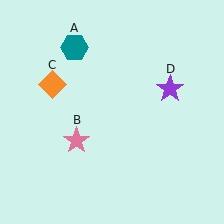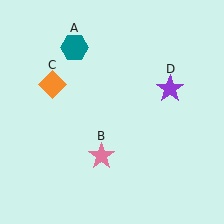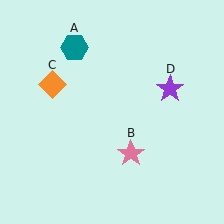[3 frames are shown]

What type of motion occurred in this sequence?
The pink star (object B) rotated counterclockwise around the center of the scene.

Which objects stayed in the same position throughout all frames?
Teal hexagon (object A) and orange diamond (object C) and purple star (object D) remained stationary.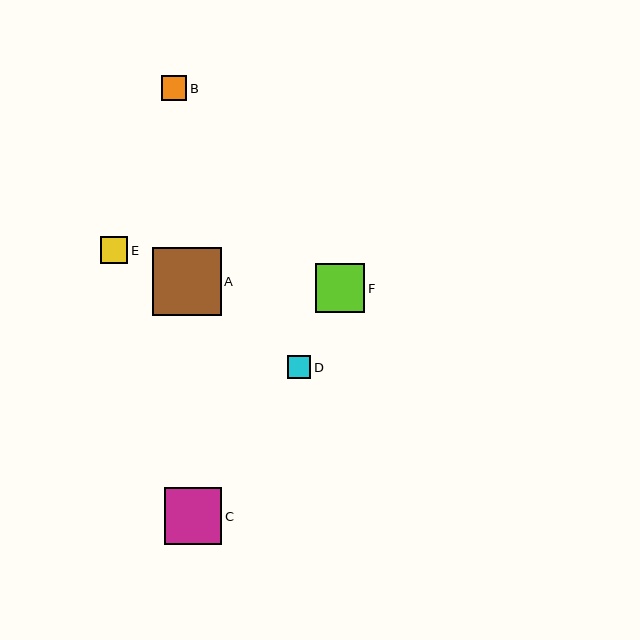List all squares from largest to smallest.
From largest to smallest: A, C, F, E, B, D.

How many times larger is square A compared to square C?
Square A is approximately 1.2 times the size of square C.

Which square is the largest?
Square A is the largest with a size of approximately 68 pixels.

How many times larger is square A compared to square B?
Square A is approximately 2.7 times the size of square B.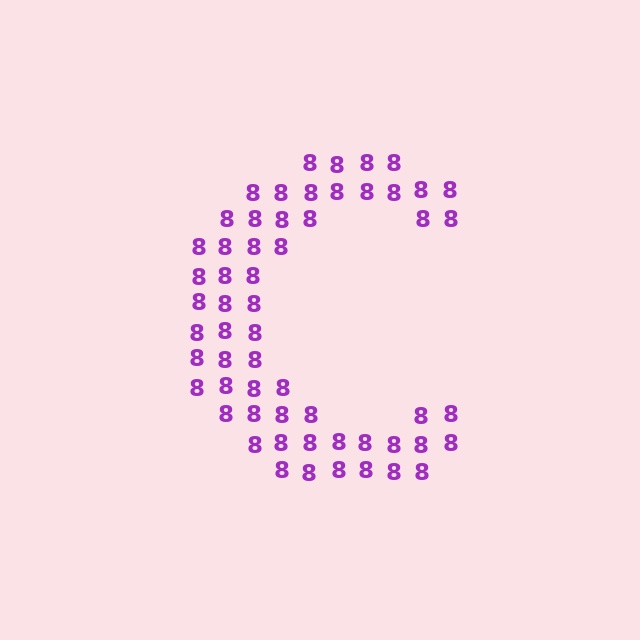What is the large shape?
The large shape is the letter C.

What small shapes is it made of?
It is made of small digit 8's.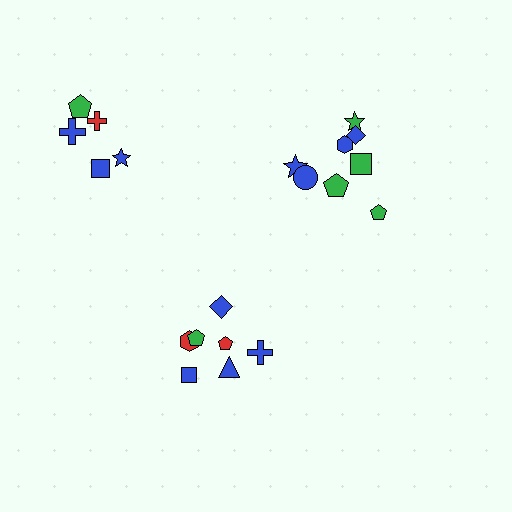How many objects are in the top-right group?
There are 8 objects.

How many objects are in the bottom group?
There are 7 objects.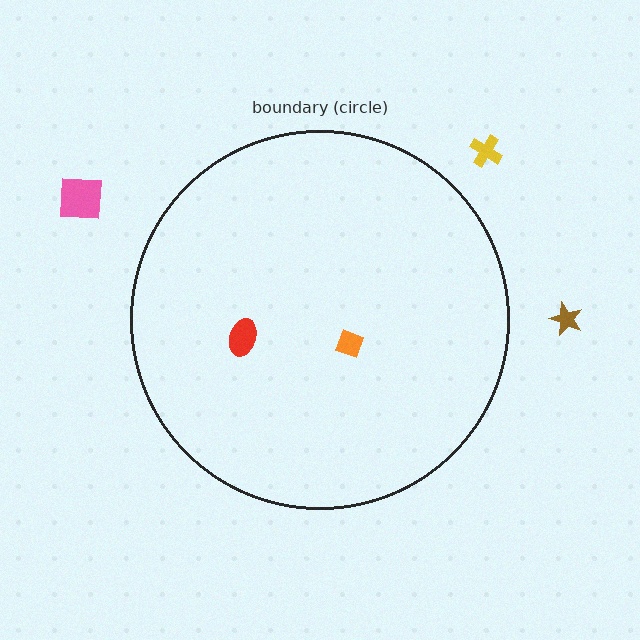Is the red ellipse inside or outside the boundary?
Inside.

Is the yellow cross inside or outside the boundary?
Outside.